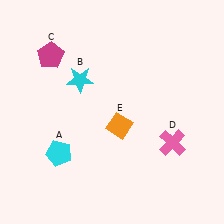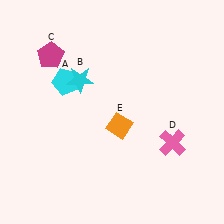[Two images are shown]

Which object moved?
The cyan pentagon (A) moved up.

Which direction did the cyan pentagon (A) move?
The cyan pentagon (A) moved up.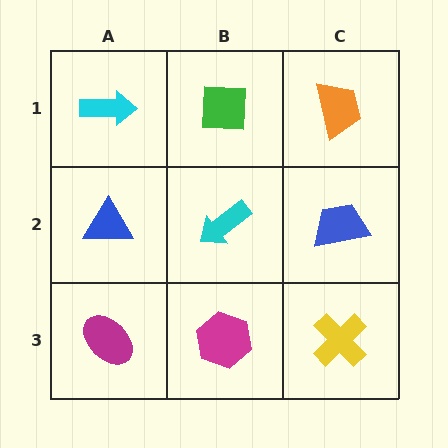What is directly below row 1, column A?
A blue triangle.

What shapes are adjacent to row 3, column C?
A blue trapezoid (row 2, column C), a magenta hexagon (row 3, column B).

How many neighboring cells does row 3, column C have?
2.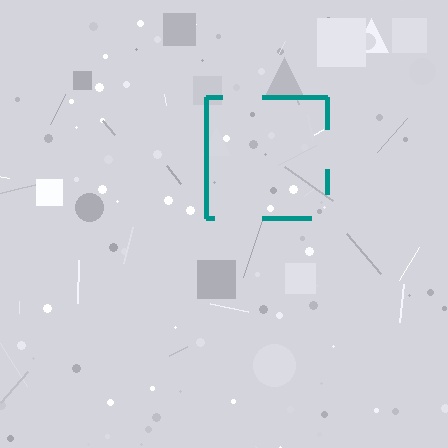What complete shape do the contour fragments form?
The contour fragments form a square.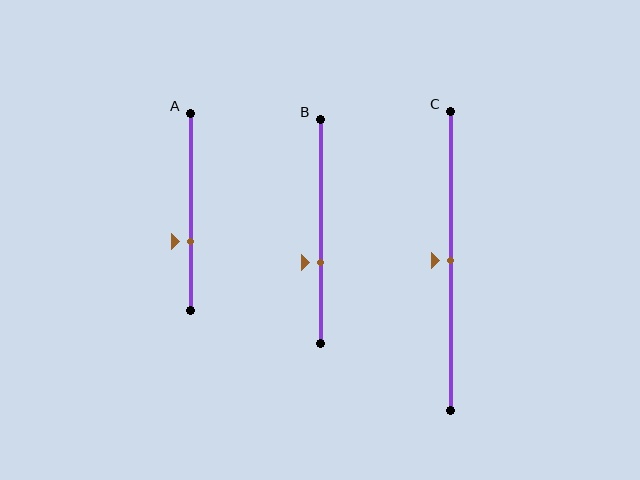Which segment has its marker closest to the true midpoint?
Segment C has its marker closest to the true midpoint.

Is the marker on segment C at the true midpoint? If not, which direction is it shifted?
Yes, the marker on segment C is at the true midpoint.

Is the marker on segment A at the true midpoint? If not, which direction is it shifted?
No, the marker on segment A is shifted downward by about 15% of the segment length.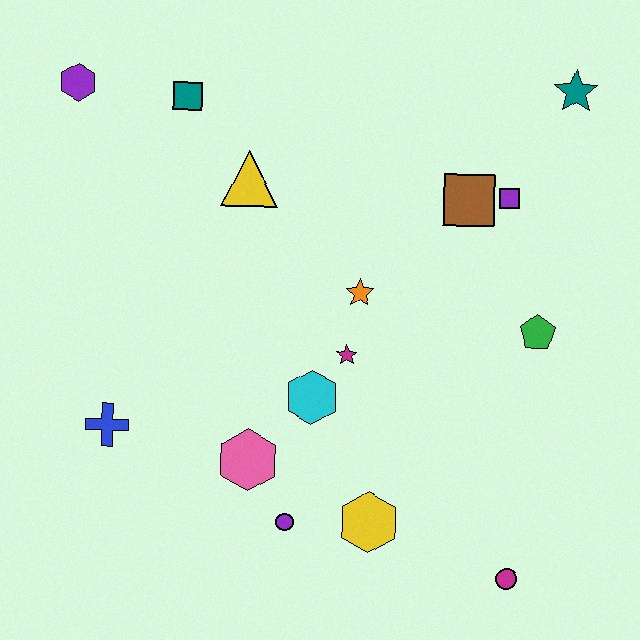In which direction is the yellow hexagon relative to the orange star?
The yellow hexagon is below the orange star.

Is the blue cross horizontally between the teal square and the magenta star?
No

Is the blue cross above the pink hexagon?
Yes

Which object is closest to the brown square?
The purple square is closest to the brown square.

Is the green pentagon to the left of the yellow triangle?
No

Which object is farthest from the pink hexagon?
The teal star is farthest from the pink hexagon.